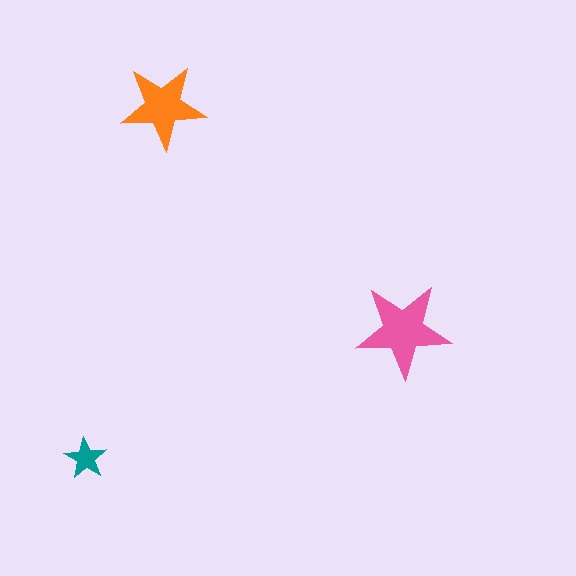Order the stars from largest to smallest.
the pink one, the orange one, the teal one.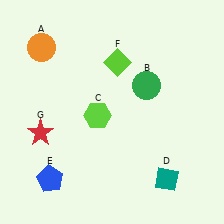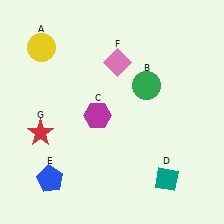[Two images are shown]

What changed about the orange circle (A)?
In Image 1, A is orange. In Image 2, it changed to yellow.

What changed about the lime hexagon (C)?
In Image 1, C is lime. In Image 2, it changed to magenta.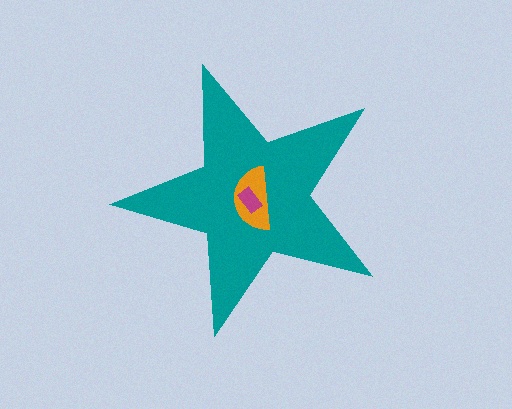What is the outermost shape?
The teal star.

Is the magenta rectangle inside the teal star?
Yes.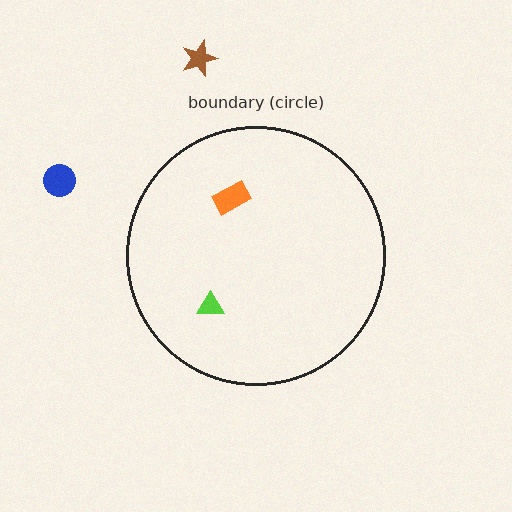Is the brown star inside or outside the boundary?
Outside.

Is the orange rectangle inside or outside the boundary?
Inside.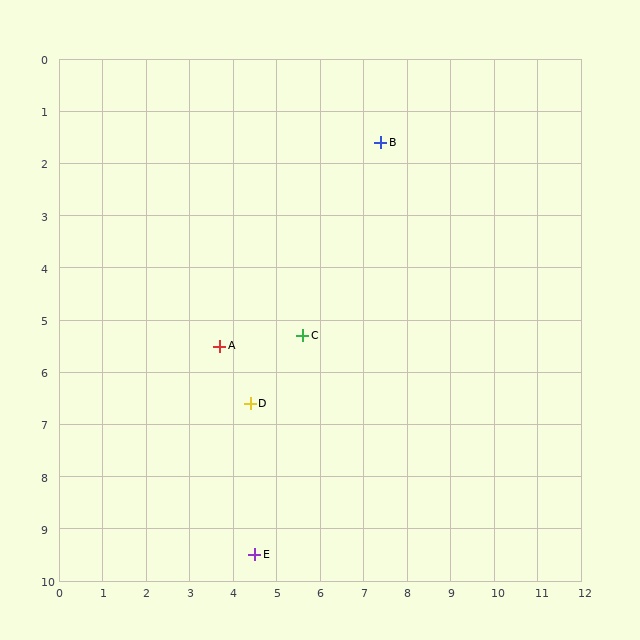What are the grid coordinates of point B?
Point B is at approximately (7.4, 1.6).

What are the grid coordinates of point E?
Point E is at approximately (4.5, 9.5).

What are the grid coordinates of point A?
Point A is at approximately (3.7, 5.5).